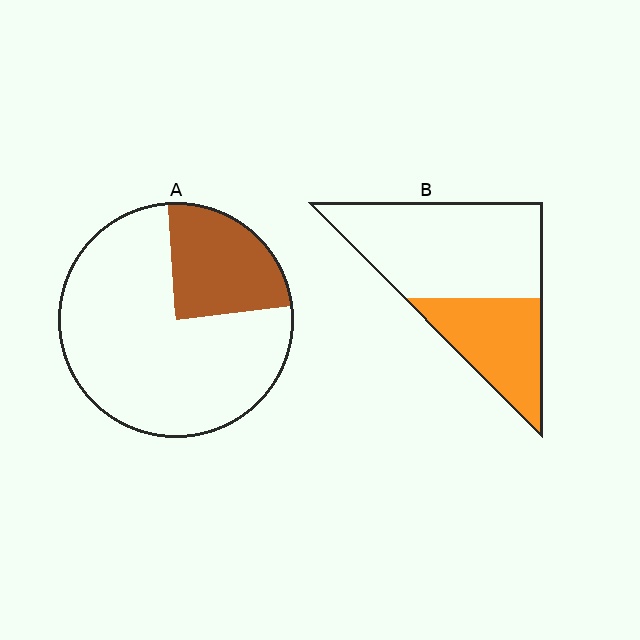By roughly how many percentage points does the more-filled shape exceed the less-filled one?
By roughly 10 percentage points (B over A).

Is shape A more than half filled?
No.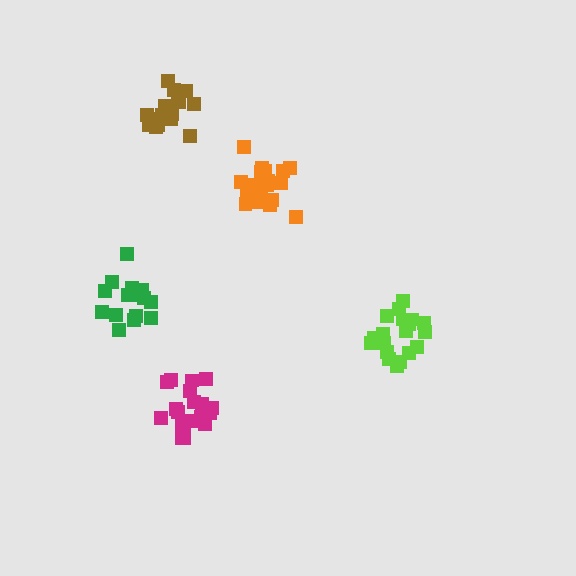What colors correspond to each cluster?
The clusters are colored: lime, magenta, orange, green, brown.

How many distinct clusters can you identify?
There are 5 distinct clusters.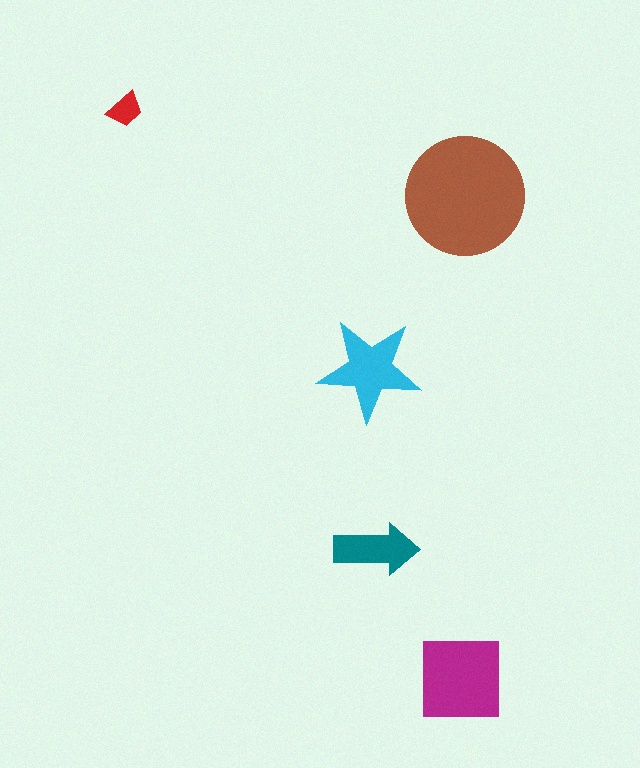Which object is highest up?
The red trapezoid is topmost.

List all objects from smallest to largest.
The red trapezoid, the teal arrow, the cyan star, the magenta square, the brown circle.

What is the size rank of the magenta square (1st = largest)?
2nd.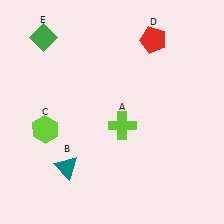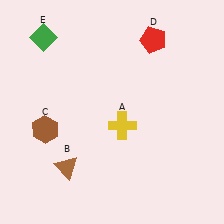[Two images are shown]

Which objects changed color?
A changed from lime to yellow. B changed from teal to brown. C changed from lime to brown.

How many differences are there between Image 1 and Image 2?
There are 3 differences between the two images.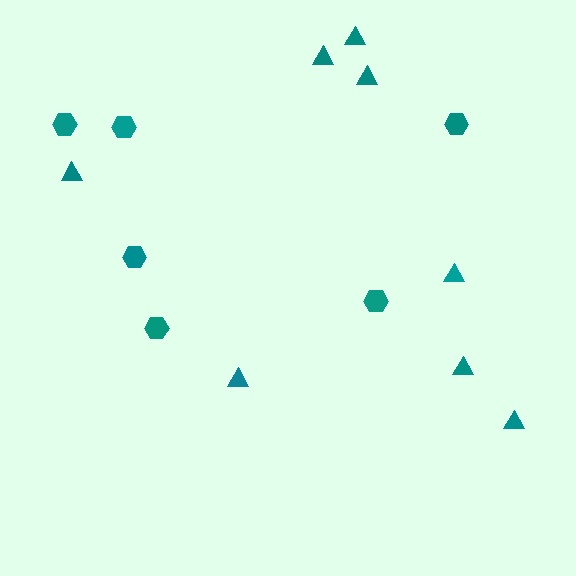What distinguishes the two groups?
There are 2 groups: one group of hexagons (6) and one group of triangles (8).